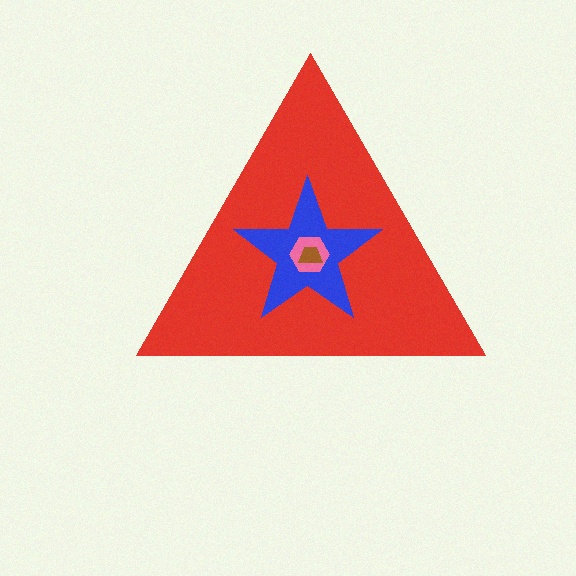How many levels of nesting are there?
4.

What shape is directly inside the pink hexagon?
The brown trapezoid.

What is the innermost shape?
The brown trapezoid.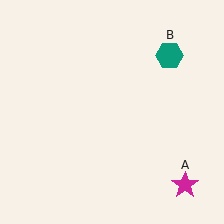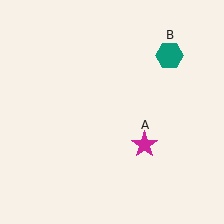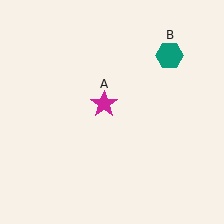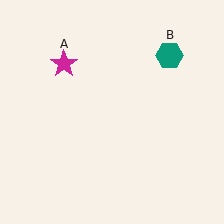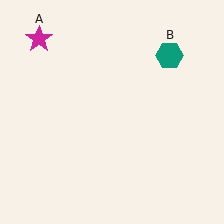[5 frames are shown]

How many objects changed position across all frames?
1 object changed position: magenta star (object A).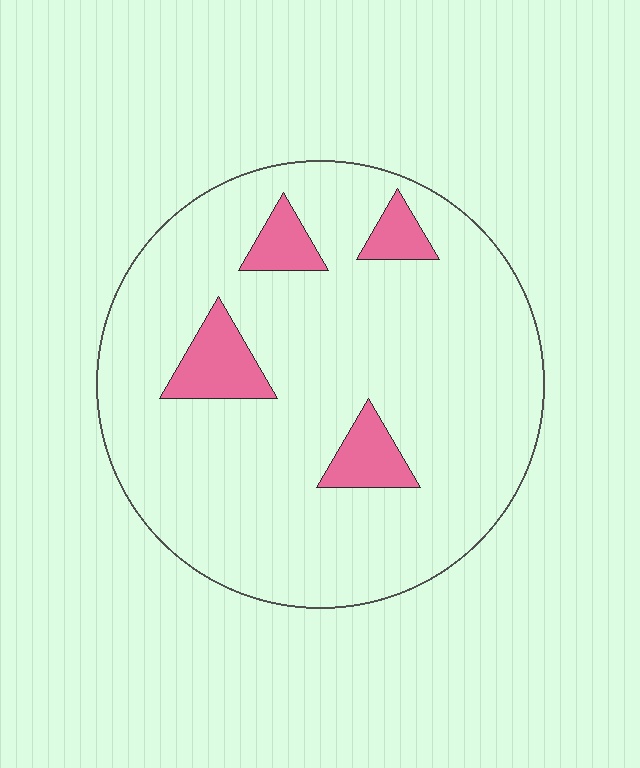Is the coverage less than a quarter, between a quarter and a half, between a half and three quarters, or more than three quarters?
Less than a quarter.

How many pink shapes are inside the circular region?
4.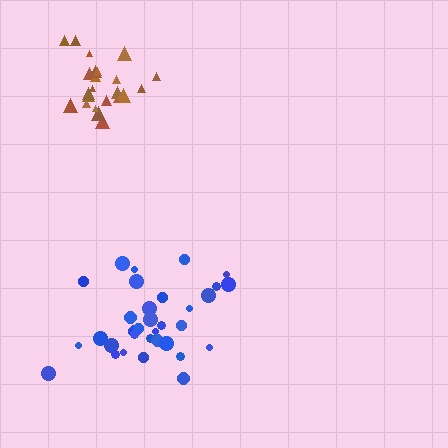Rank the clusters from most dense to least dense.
brown, blue.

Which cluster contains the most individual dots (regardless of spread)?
Blue (35).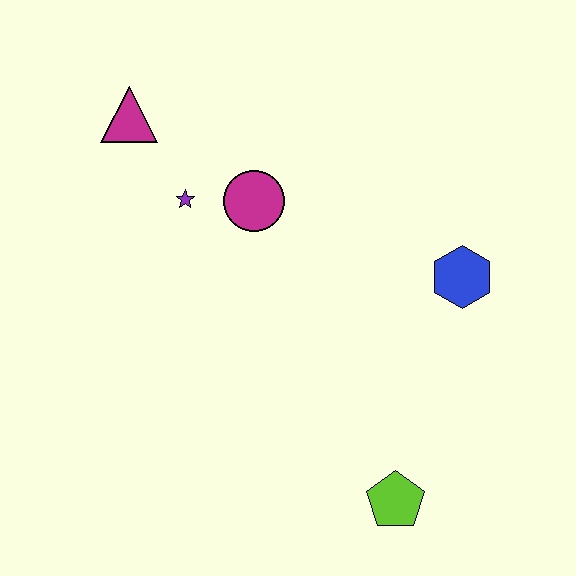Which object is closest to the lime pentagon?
The blue hexagon is closest to the lime pentagon.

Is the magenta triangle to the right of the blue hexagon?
No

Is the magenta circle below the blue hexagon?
No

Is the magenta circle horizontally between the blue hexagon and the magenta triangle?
Yes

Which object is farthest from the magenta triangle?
The lime pentagon is farthest from the magenta triangle.